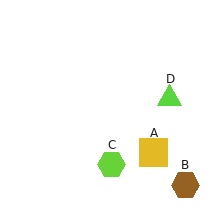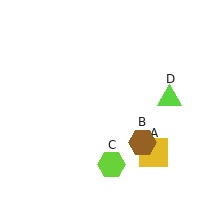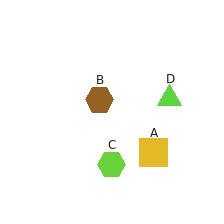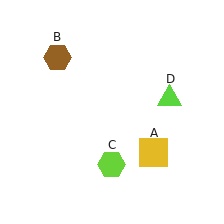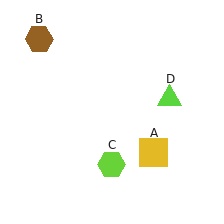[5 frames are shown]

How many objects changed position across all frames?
1 object changed position: brown hexagon (object B).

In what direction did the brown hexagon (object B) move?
The brown hexagon (object B) moved up and to the left.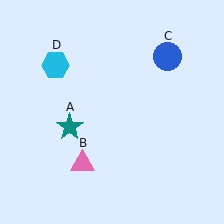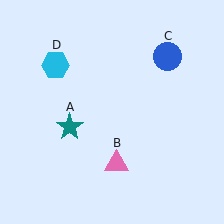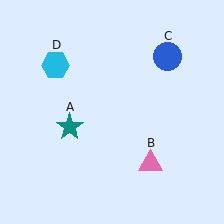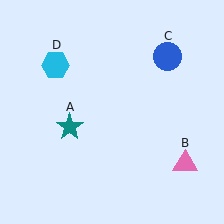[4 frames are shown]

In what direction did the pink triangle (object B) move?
The pink triangle (object B) moved right.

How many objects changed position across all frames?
1 object changed position: pink triangle (object B).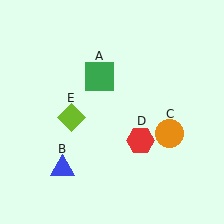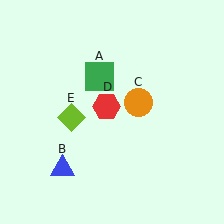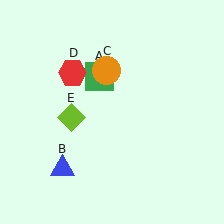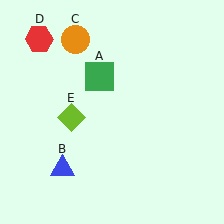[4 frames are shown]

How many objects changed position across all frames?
2 objects changed position: orange circle (object C), red hexagon (object D).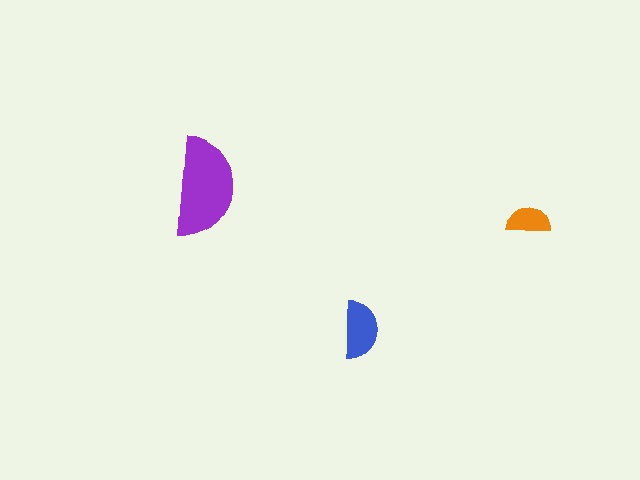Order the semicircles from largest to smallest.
the purple one, the blue one, the orange one.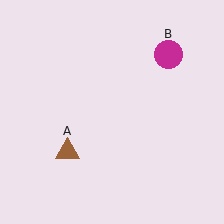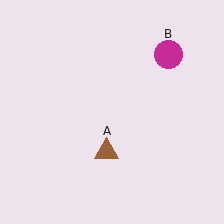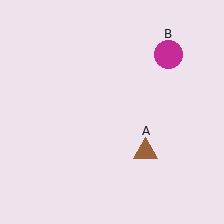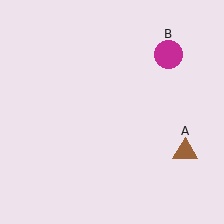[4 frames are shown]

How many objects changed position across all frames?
1 object changed position: brown triangle (object A).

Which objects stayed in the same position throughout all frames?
Magenta circle (object B) remained stationary.